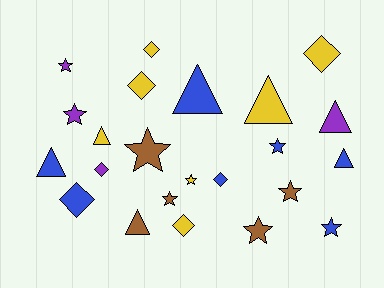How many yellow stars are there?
There is 1 yellow star.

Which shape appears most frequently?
Star, with 9 objects.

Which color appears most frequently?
Yellow, with 7 objects.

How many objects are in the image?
There are 23 objects.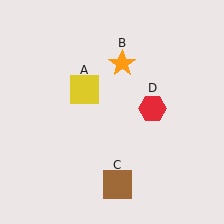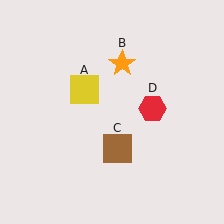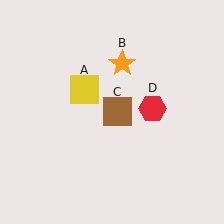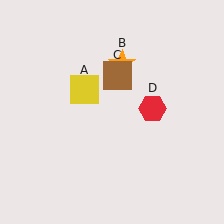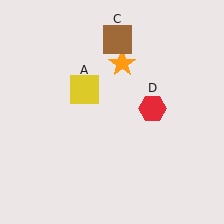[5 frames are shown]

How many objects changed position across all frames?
1 object changed position: brown square (object C).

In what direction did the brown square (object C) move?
The brown square (object C) moved up.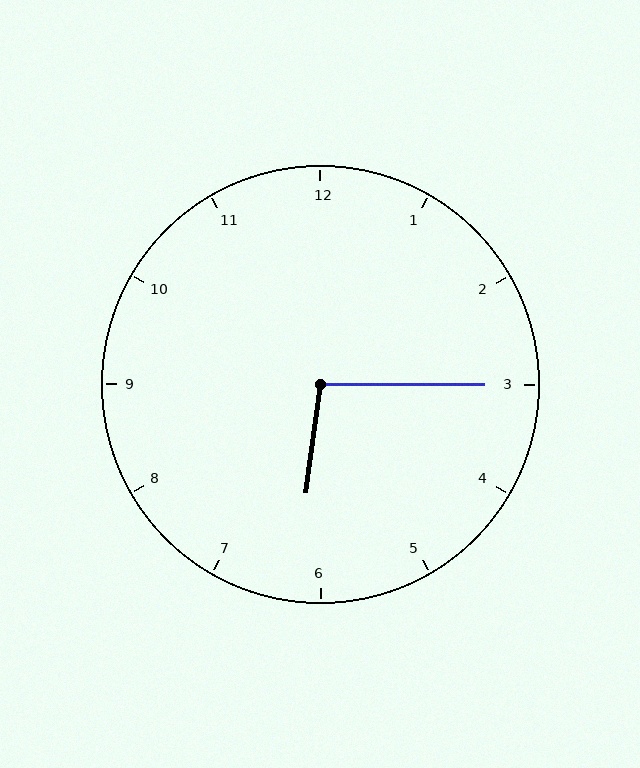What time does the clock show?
6:15.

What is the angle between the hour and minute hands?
Approximately 98 degrees.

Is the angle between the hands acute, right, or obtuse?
It is obtuse.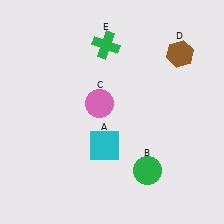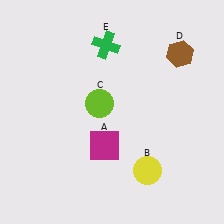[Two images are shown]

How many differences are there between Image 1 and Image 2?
There are 3 differences between the two images.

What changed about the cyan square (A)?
In Image 1, A is cyan. In Image 2, it changed to magenta.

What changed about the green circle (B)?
In Image 1, B is green. In Image 2, it changed to yellow.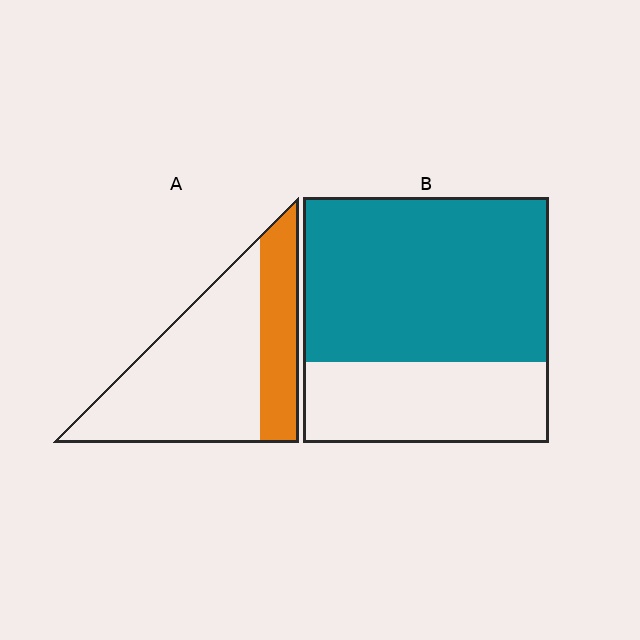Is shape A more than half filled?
No.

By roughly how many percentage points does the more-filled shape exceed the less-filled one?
By roughly 40 percentage points (B over A).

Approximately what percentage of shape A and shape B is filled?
A is approximately 30% and B is approximately 65%.